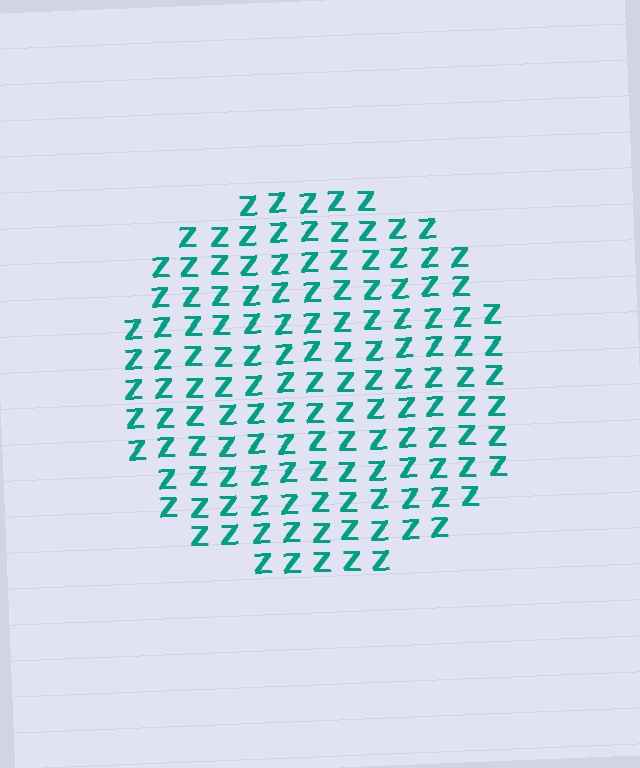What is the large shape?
The large shape is a circle.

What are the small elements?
The small elements are letter Z's.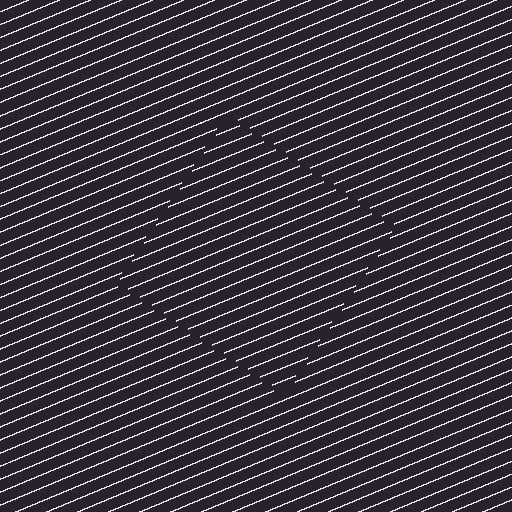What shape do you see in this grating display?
An illusory square. The interior of the shape contains the same grating, shifted by half a period — the contour is defined by the phase discontinuity where line-ends from the inner and outer gratings abut.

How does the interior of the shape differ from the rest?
The interior of the shape contains the same grating, shifted by half a period — the contour is defined by the phase discontinuity where line-ends from the inner and outer gratings abut.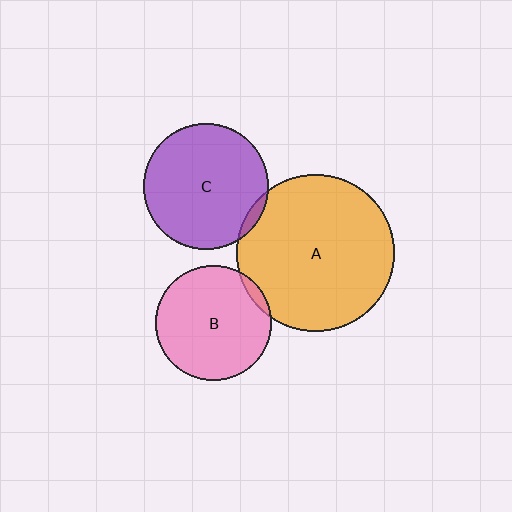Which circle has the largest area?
Circle A (orange).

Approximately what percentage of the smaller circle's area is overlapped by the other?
Approximately 5%.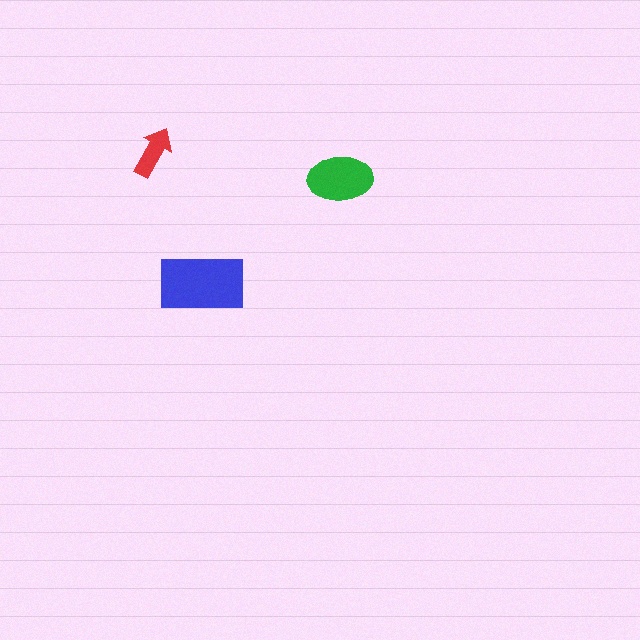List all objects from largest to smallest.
The blue rectangle, the green ellipse, the red arrow.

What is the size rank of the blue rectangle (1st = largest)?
1st.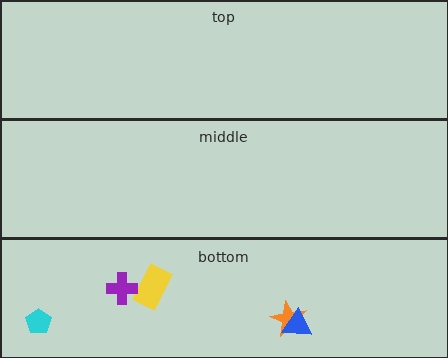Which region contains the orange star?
The bottom region.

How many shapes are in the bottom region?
5.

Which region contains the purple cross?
The bottom region.